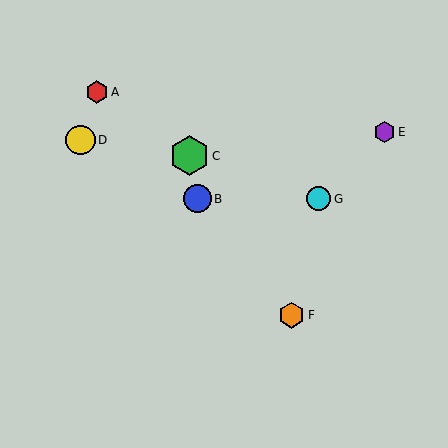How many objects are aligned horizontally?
2 objects (B, G) are aligned horizontally.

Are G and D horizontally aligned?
No, G is at y≈199 and D is at y≈140.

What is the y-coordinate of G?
Object G is at y≈199.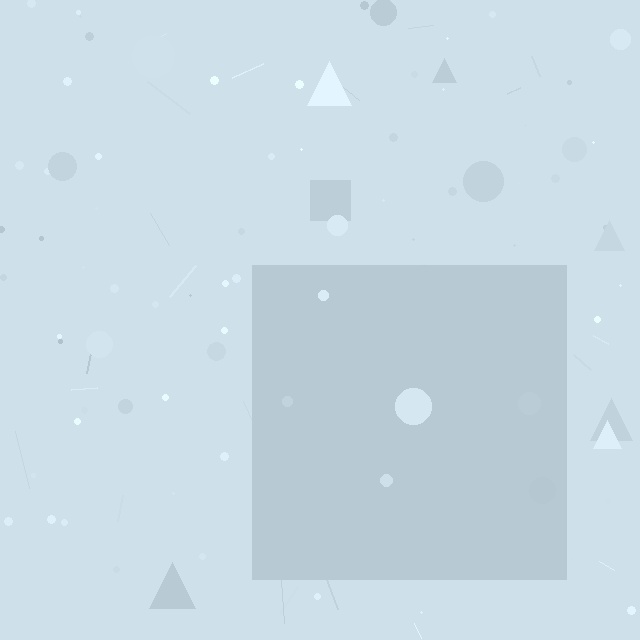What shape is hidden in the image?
A square is hidden in the image.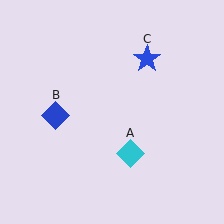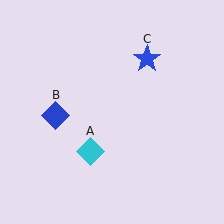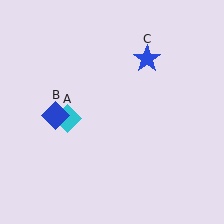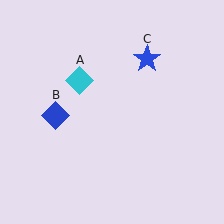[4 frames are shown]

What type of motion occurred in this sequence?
The cyan diamond (object A) rotated clockwise around the center of the scene.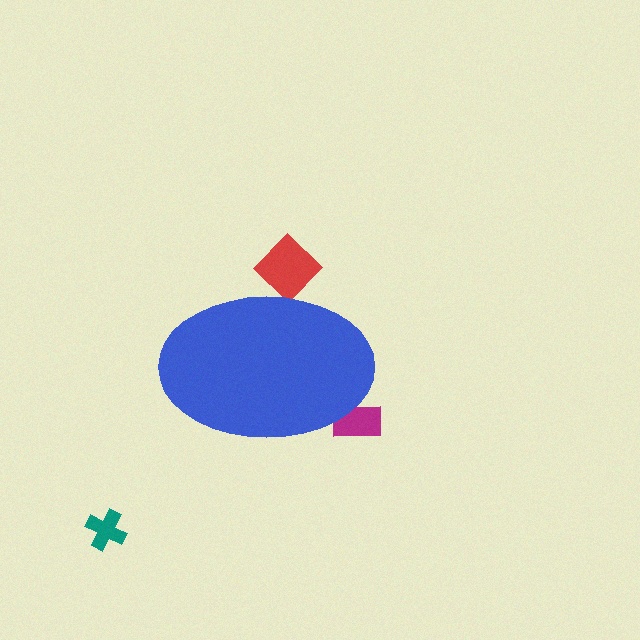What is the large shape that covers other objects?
A blue ellipse.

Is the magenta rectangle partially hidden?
Yes, the magenta rectangle is partially hidden behind the blue ellipse.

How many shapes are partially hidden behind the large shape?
2 shapes are partially hidden.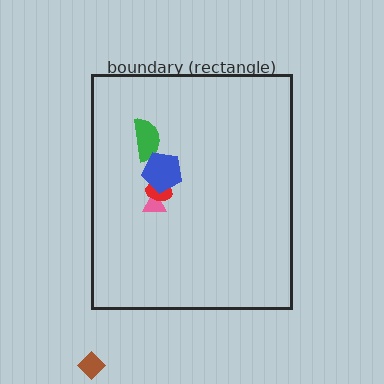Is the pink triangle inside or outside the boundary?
Inside.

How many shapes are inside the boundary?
4 inside, 1 outside.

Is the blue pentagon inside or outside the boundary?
Inside.